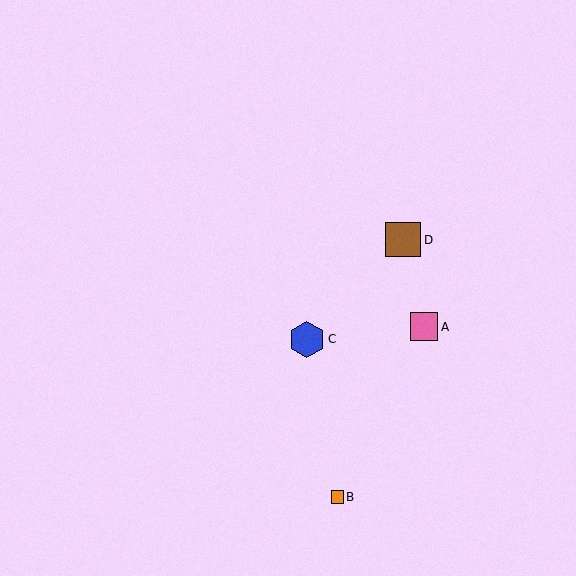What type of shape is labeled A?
Shape A is a pink square.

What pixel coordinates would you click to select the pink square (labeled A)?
Click at (424, 326) to select the pink square A.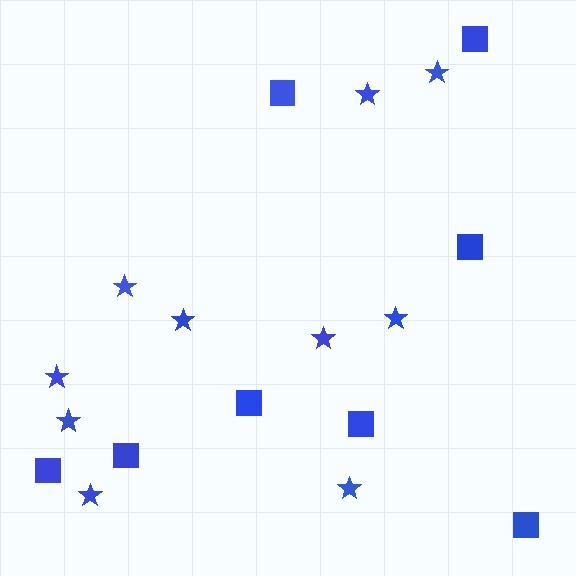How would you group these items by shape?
There are 2 groups: one group of stars (10) and one group of squares (8).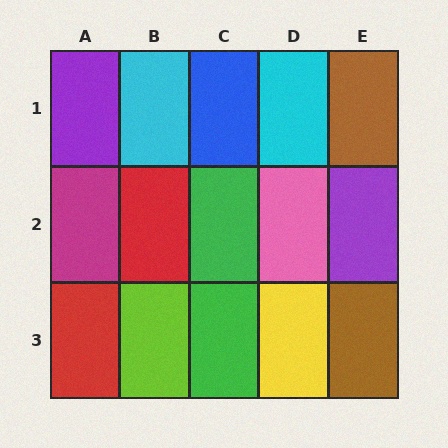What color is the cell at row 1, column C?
Blue.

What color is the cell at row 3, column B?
Lime.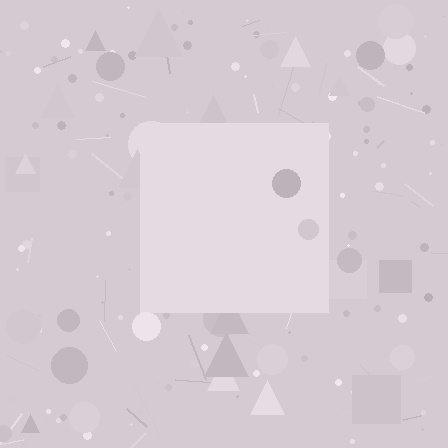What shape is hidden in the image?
A square is hidden in the image.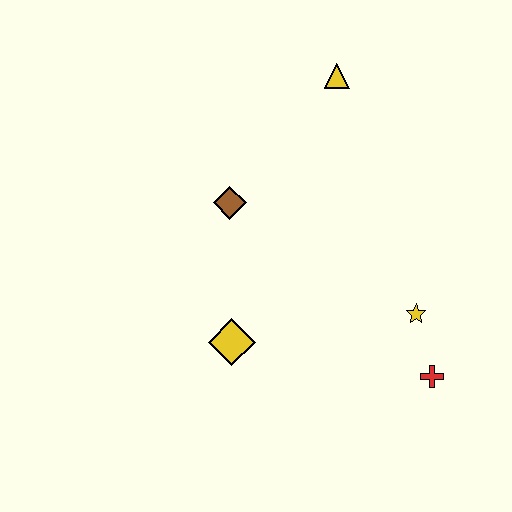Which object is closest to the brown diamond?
The yellow diamond is closest to the brown diamond.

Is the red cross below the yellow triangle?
Yes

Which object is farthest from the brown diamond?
The red cross is farthest from the brown diamond.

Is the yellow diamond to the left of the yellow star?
Yes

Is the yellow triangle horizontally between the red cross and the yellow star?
No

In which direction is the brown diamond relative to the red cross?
The brown diamond is to the left of the red cross.